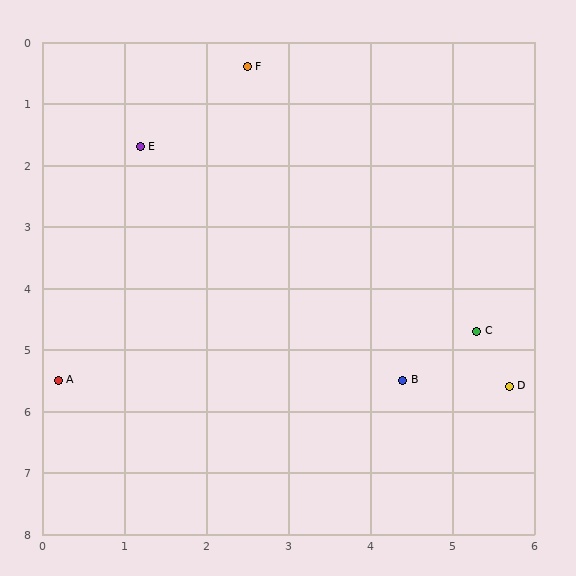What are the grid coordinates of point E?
Point E is at approximately (1.2, 1.7).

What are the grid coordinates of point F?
Point F is at approximately (2.5, 0.4).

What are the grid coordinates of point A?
Point A is at approximately (0.2, 5.5).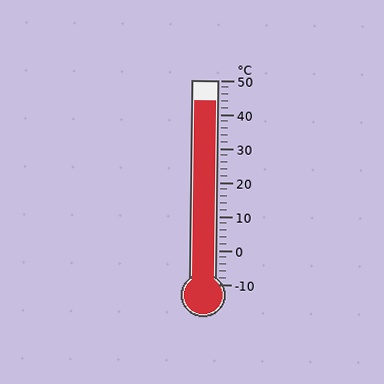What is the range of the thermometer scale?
The thermometer scale ranges from -10°C to 50°C.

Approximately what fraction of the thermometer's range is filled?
The thermometer is filled to approximately 90% of its range.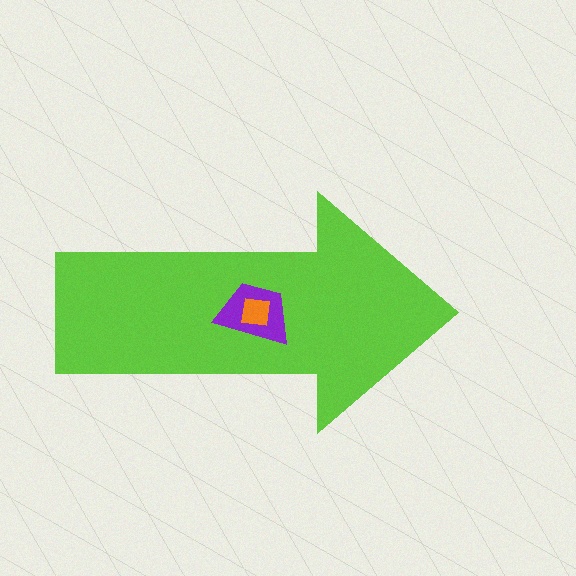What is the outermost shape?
The lime arrow.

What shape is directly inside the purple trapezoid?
The orange square.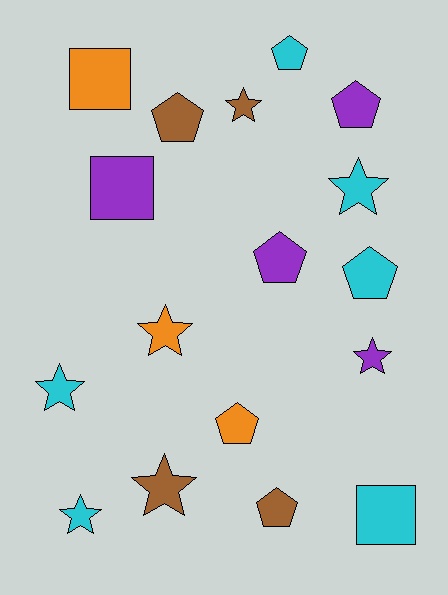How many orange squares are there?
There is 1 orange square.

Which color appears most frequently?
Cyan, with 6 objects.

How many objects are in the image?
There are 17 objects.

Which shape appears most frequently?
Pentagon, with 7 objects.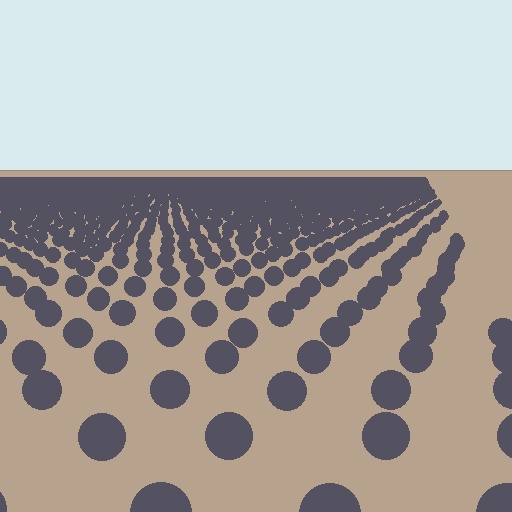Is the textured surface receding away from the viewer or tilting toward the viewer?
The surface is receding away from the viewer. Texture elements get smaller and denser toward the top.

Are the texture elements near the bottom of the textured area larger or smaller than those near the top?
Larger. Near the bottom, elements are closer to the viewer and appear at a bigger on-screen size.